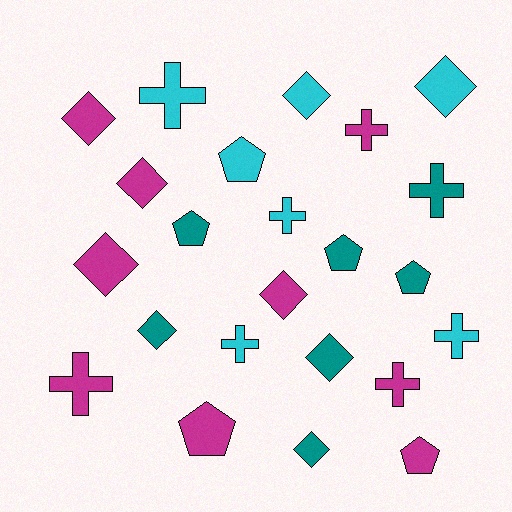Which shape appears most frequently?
Diamond, with 9 objects.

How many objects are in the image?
There are 23 objects.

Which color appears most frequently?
Magenta, with 9 objects.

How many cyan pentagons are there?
There is 1 cyan pentagon.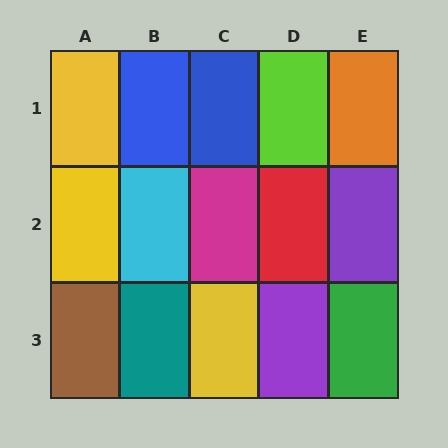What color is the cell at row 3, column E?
Green.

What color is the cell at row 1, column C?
Blue.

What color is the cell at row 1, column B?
Blue.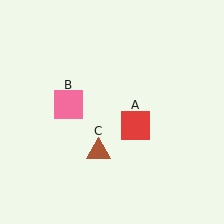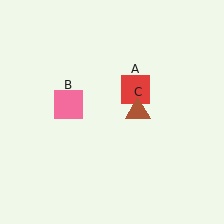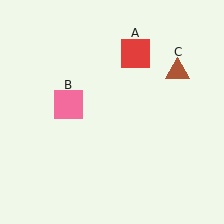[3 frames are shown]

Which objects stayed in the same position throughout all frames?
Pink square (object B) remained stationary.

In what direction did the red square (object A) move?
The red square (object A) moved up.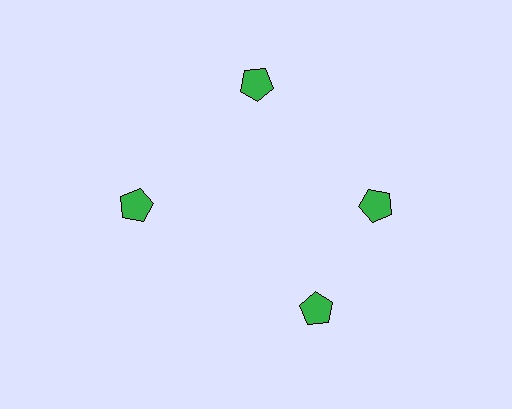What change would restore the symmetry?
The symmetry would be restored by rotating it back into even spacing with its neighbors so that all 4 pentagons sit at equal angles and equal distance from the center.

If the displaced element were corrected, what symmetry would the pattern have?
It would have 4-fold rotational symmetry — the pattern would map onto itself every 90 degrees.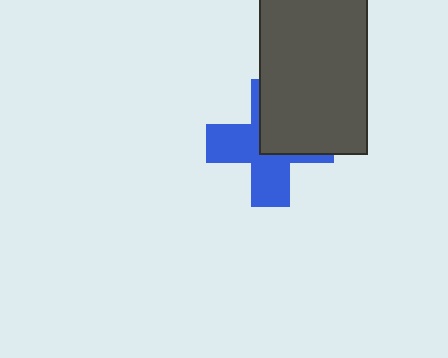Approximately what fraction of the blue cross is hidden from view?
Roughly 44% of the blue cross is hidden behind the dark gray rectangle.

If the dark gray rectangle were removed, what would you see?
You would see the complete blue cross.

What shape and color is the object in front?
The object in front is a dark gray rectangle.